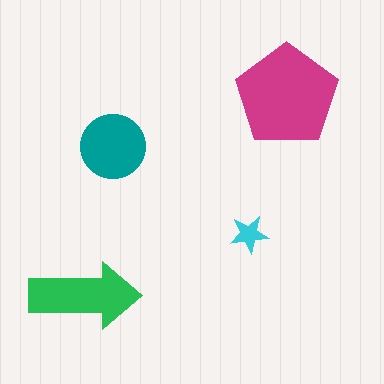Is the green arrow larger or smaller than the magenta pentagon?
Smaller.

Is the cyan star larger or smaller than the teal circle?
Smaller.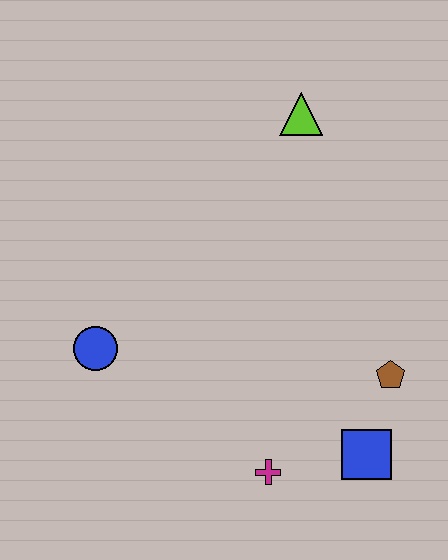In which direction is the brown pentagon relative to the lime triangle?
The brown pentagon is below the lime triangle.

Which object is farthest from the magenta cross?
The lime triangle is farthest from the magenta cross.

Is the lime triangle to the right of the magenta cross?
Yes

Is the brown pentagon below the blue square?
No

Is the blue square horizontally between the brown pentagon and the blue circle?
Yes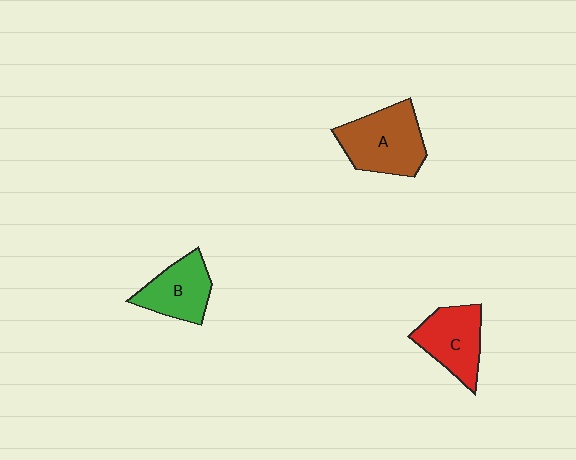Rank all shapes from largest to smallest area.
From largest to smallest: A (brown), C (red), B (green).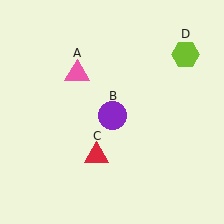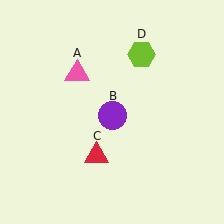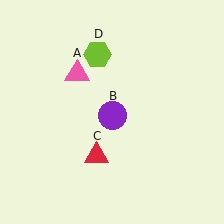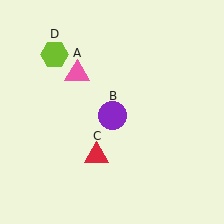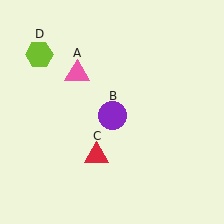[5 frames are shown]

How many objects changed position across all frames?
1 object changed position: lime hexagon (object D).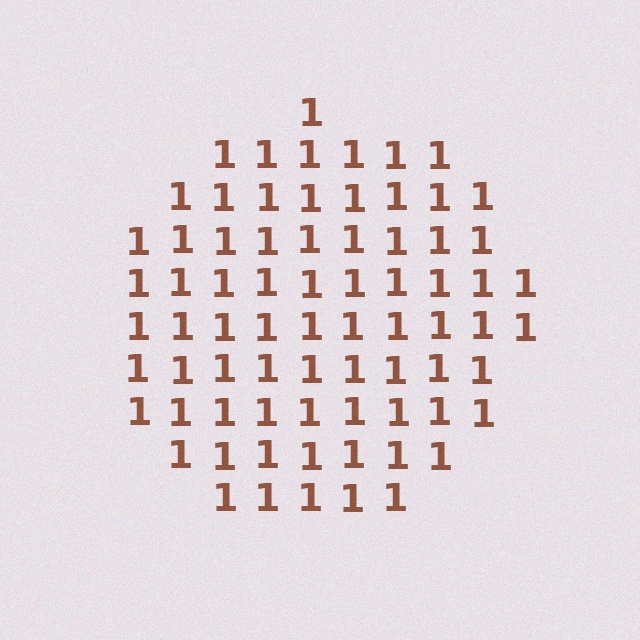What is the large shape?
The large shape is a circle.